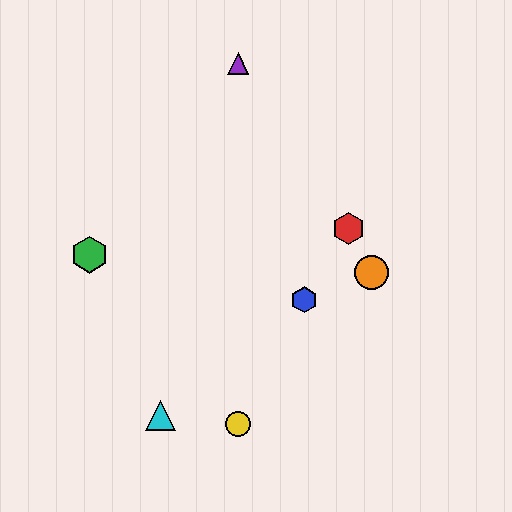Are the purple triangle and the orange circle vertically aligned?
No, the purple triangle is at x≈238 and the orange circle is at x≈372.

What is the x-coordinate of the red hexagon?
The red hexagon is at x≈349.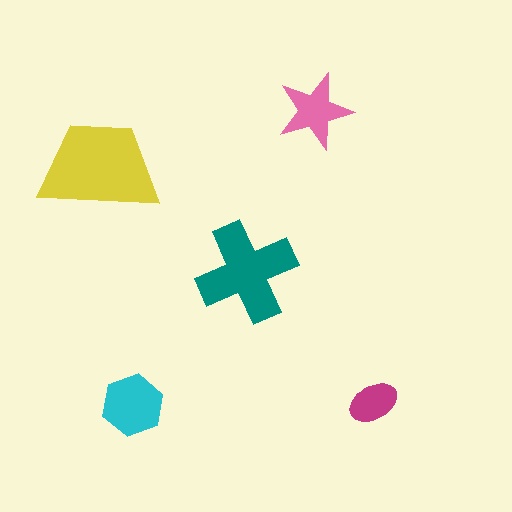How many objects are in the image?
There are 5 objects in the image.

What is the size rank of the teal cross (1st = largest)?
2nd.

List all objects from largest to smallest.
The yellow trapezoid, the teal cross, the cyan hexagon, the pink star, the magenta ellipse.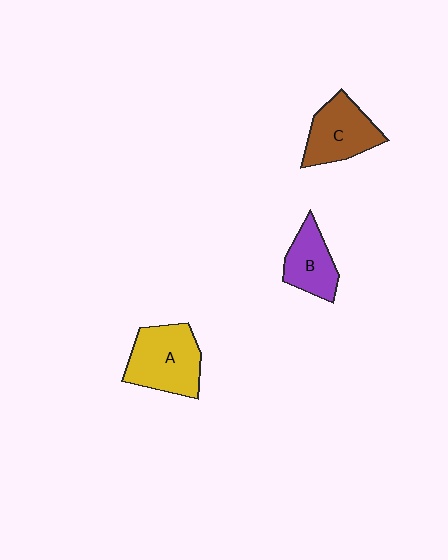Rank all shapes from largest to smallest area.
From largest to smallest: A (yellow), C (brown), B (purple).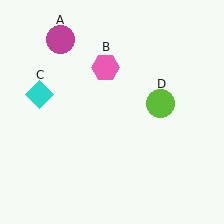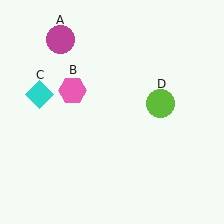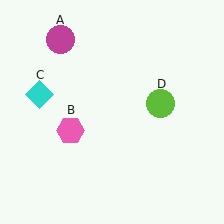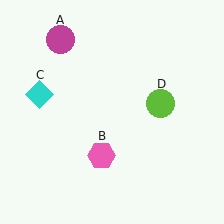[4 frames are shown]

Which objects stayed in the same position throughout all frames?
Magenta circle (object A) and cyan diamond (object C) and lime circle (object D) remained stationary.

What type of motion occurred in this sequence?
The pink hexagon (object B) rotated counterclockwise around the center of the scene.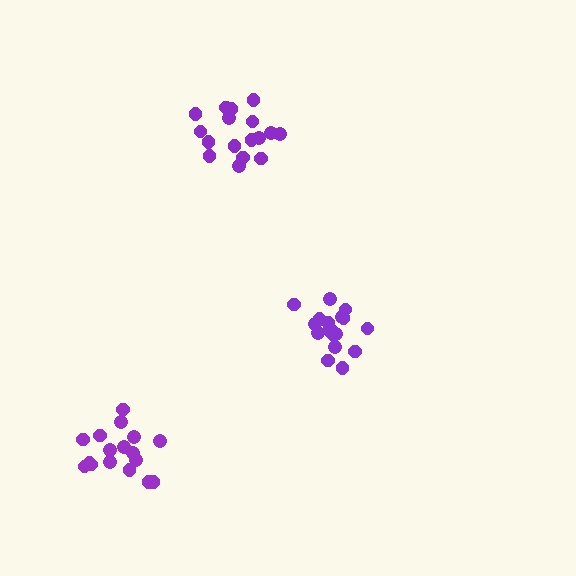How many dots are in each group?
Group 1: 17 dots, Group 2: 18 dots, Group 3: 17 dots (52 total).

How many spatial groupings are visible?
There are 3 spatial groupings.